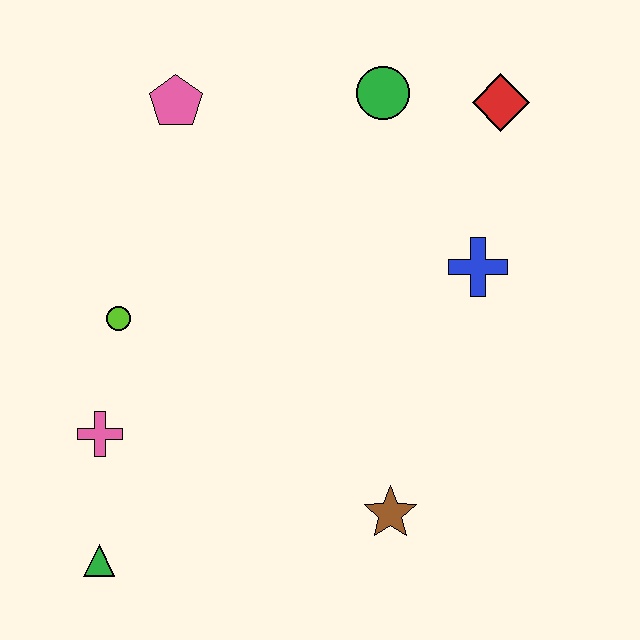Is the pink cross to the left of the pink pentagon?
Yes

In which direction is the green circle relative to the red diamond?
The green circle is to the left of the red diamond.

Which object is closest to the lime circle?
The pink cross is closest to the lime circle.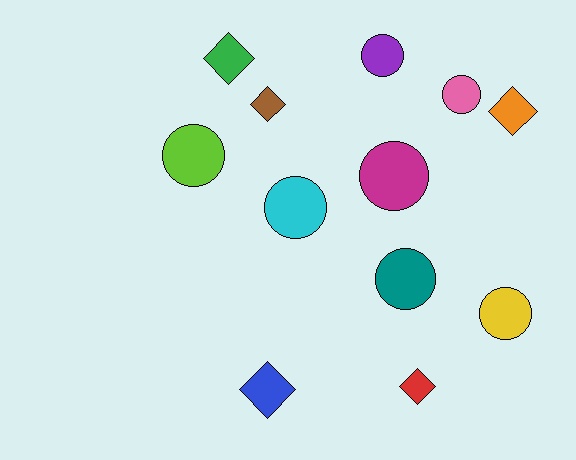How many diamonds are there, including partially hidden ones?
There are 5 diamonds.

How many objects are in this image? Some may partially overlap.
There are 12 objects.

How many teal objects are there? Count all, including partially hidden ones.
There is 1 teal object.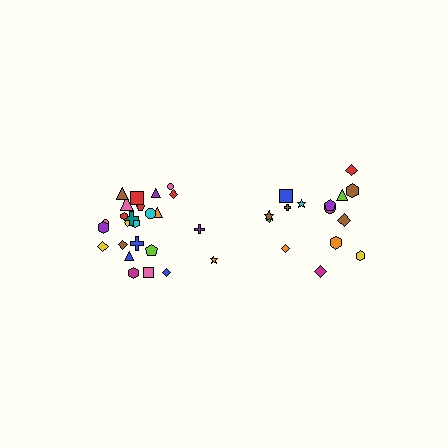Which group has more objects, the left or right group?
The left group.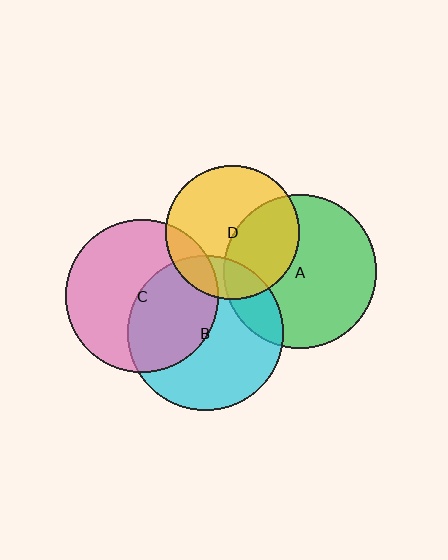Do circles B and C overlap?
Yes.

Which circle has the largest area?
Circle B (cyan).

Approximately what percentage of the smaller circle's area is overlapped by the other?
Approximately 45%.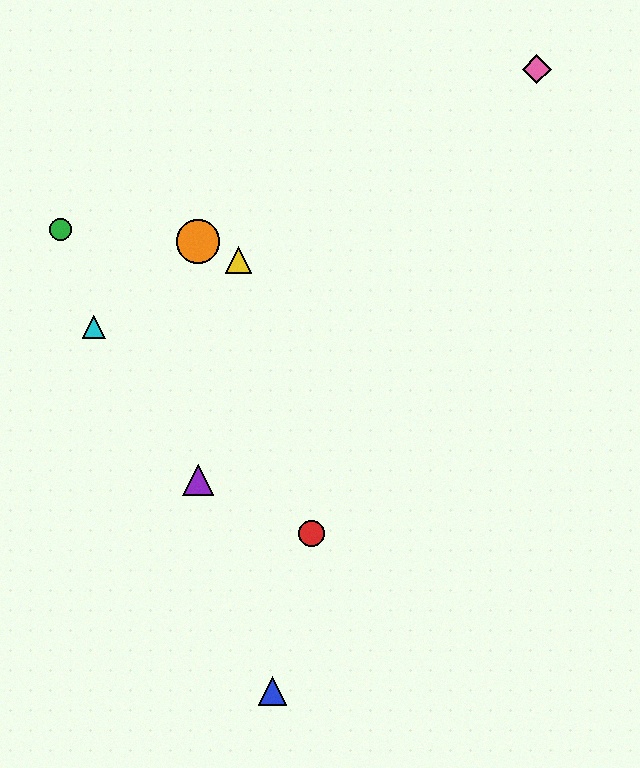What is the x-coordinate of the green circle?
The green circle is at x≈61.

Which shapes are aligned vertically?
The purple triangle, the orange circle are aligned vertically.